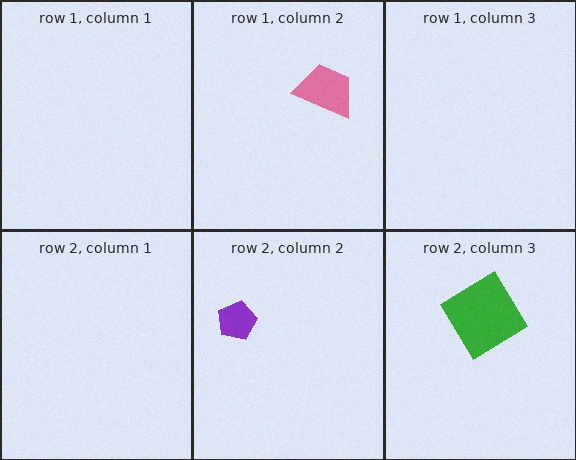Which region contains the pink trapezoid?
The row 1, column 2 region.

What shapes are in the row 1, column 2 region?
The pink trapezoid.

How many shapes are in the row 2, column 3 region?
2.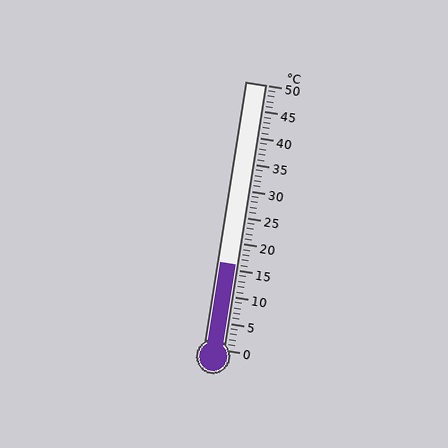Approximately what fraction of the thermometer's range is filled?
The thermometer is filled to approximately 30% of its range.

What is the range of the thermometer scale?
The thermometer scale ranges from 0°C to 50°C.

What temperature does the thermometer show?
The thermometer shows approximately 16°C.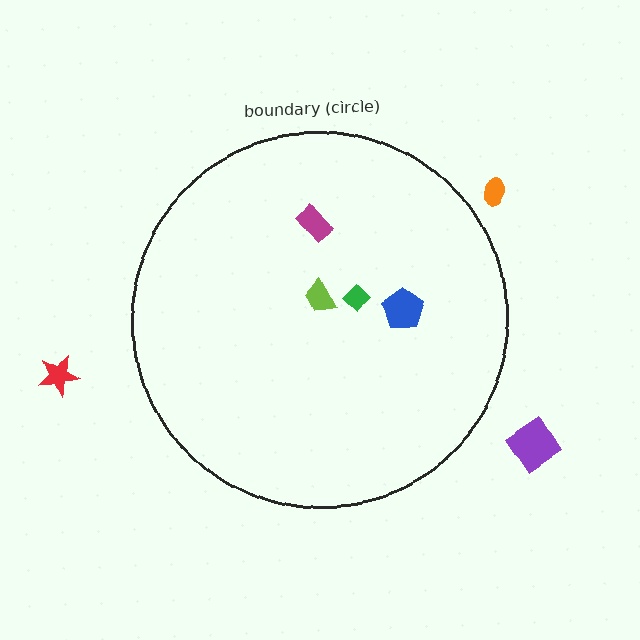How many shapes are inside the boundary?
4 inside, 3 outside.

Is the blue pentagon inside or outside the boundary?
Inside.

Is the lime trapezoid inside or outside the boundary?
Inside.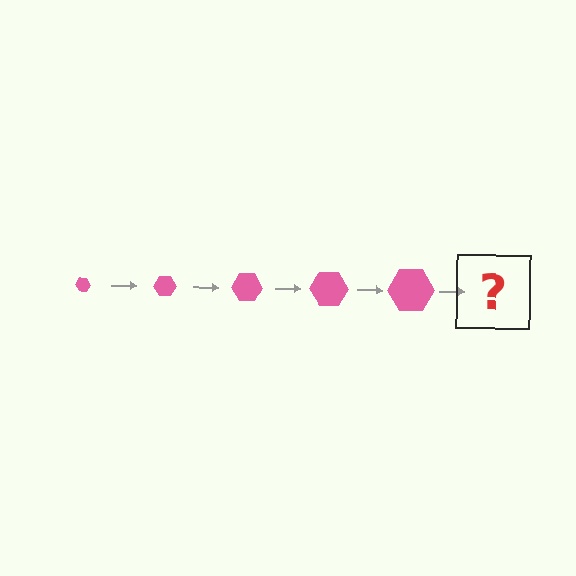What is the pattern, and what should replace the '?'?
The pattern is that the hexagon gets progressively larger each step. The '?' should be a pink hexagon, larger than the previous one.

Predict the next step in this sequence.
The next step is a pink hexagon, larger than the previous one.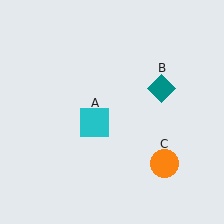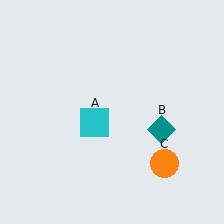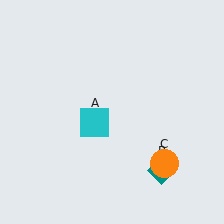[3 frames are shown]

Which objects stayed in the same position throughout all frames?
Cyan square (object A) and orange circle (object C) remained stationary.